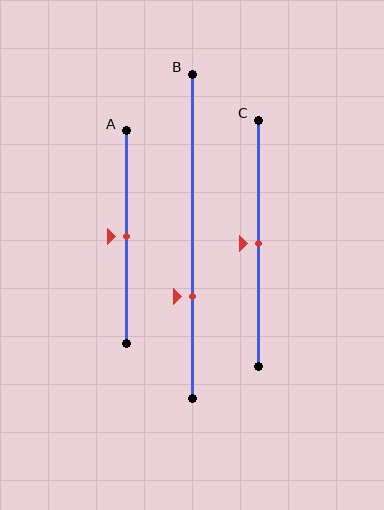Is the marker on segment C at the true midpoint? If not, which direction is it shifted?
Yes, the marker on segment C is at the true midpoint.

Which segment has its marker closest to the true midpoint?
Segment A has its marker closest to the true midpoint.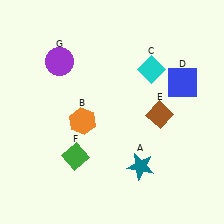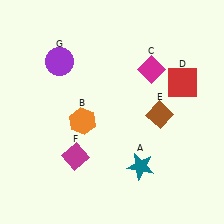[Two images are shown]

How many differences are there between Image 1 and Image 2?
There are 3 differences between the two images.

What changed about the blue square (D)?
In Image 1, D is blue. In Image 2, it changed to red.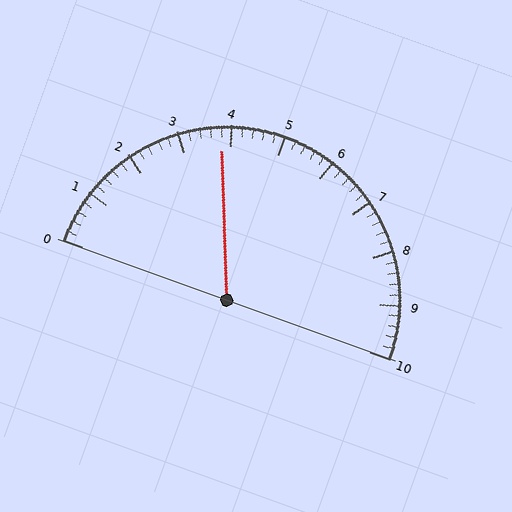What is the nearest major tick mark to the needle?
The nearest major tick mark is 4.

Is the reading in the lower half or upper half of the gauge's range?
The reading is in the lower half of the range (0 to 10).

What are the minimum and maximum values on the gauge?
The gauge ranges from 0 to 10.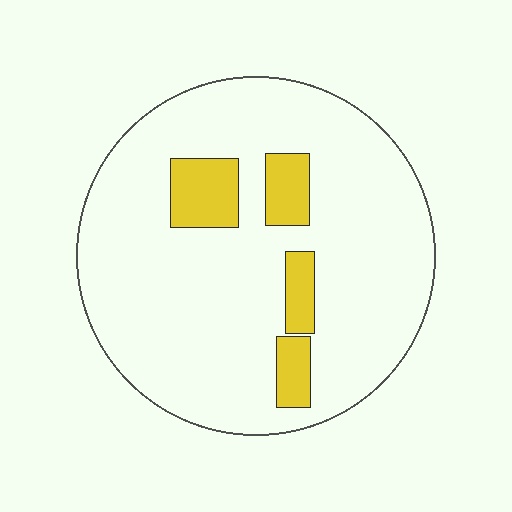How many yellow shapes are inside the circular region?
4.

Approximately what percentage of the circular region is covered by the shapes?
Approximately 15%.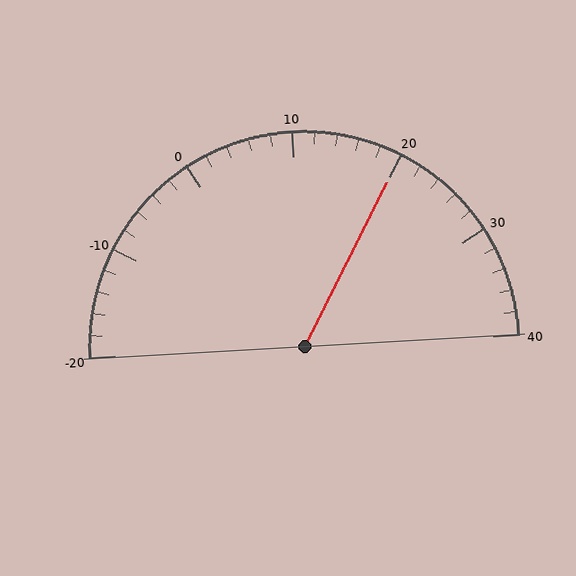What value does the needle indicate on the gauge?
The needle indicates approximately 20.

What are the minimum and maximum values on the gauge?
The gauge ranges from -20 to 40.